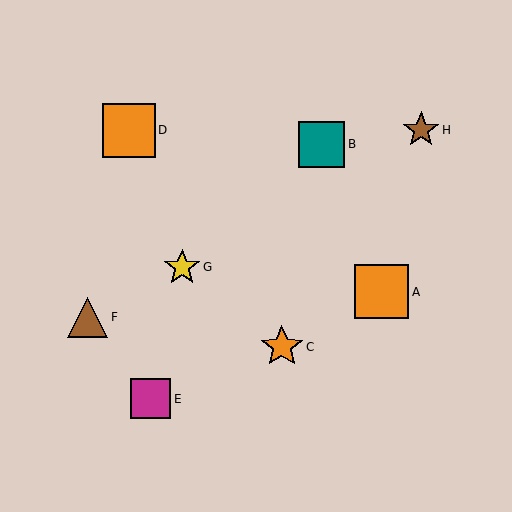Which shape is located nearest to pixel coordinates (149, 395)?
The magenta square (labeled E) at (151, 399) is nearest to that location.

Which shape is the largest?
The orange square (labeled A) is the largest.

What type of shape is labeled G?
Shape G is a yellow star.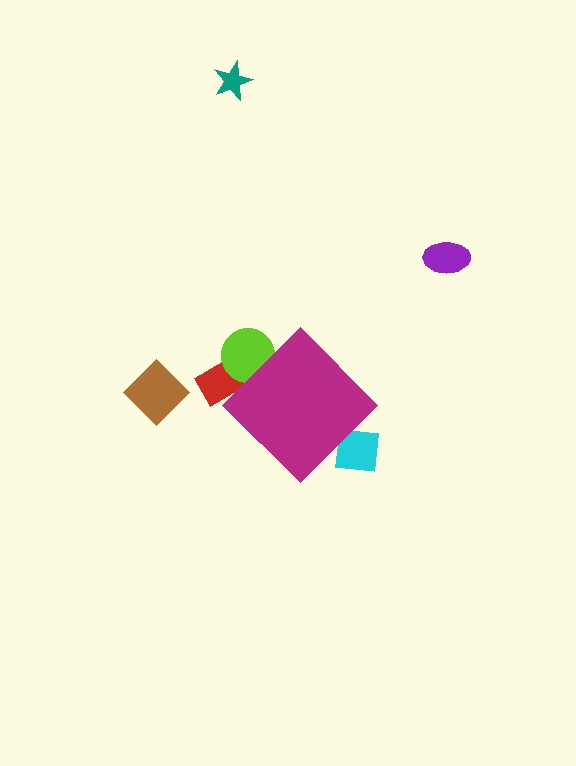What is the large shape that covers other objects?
A magenta diamond.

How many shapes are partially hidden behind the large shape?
3 shapes are partially hidden.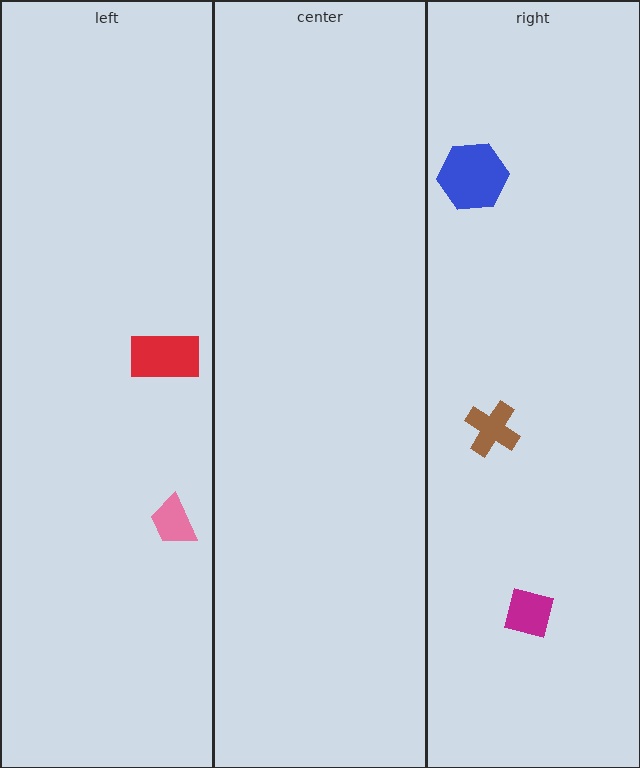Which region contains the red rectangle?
The left region.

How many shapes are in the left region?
2.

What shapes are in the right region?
The magenta square, the blue hexagon, the brown cross.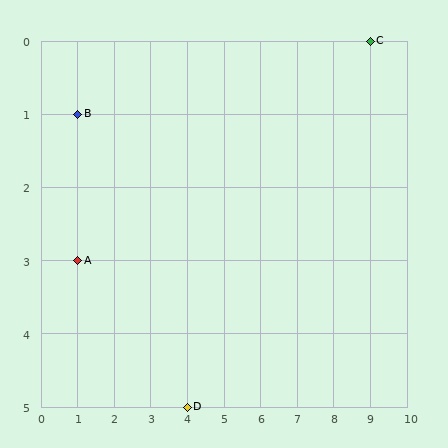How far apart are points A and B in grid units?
Points A and B are 2 rows apart.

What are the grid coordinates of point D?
Point D is at grid coordinates (4, 5).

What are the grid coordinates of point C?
Point C is at grid coordinates (9, 0).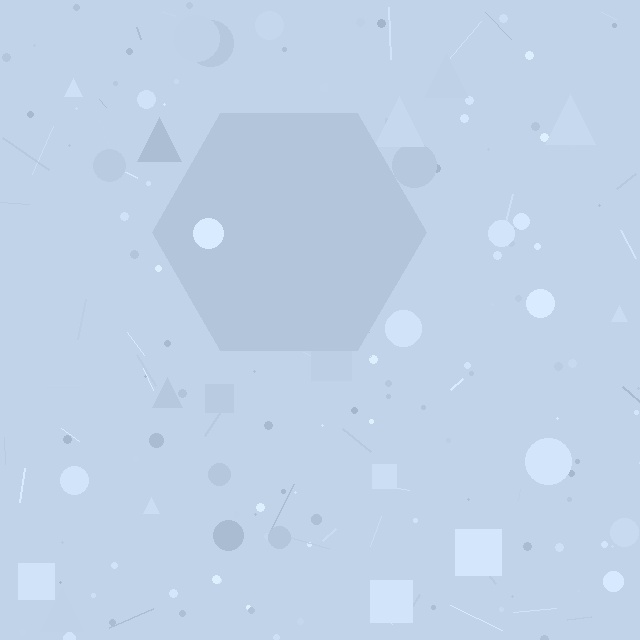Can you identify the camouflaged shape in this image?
The camouflaged shape is a hexagon.